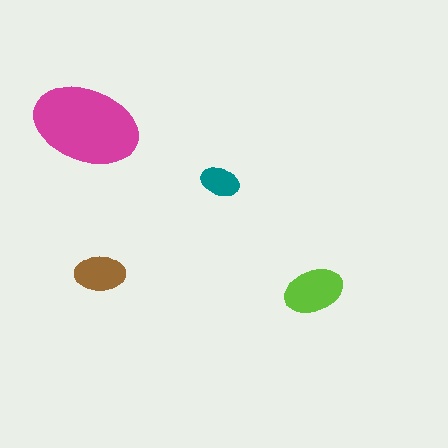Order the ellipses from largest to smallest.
the magenta one, the lime one, the brown one, the teal one.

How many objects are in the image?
There are 4 objects in the image.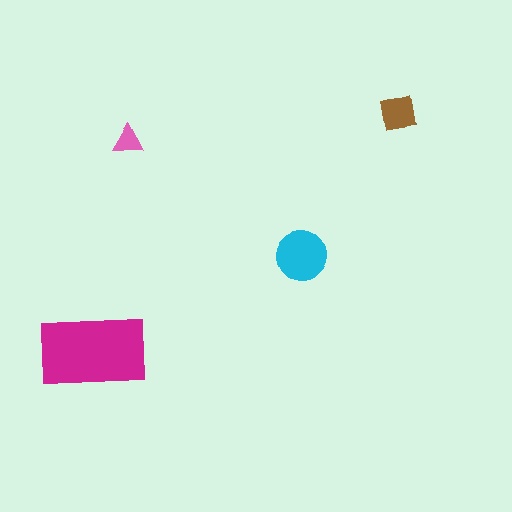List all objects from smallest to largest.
The pink triangle, the brown square, the cyan circle, the magenta rectangle.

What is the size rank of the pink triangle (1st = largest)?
4th.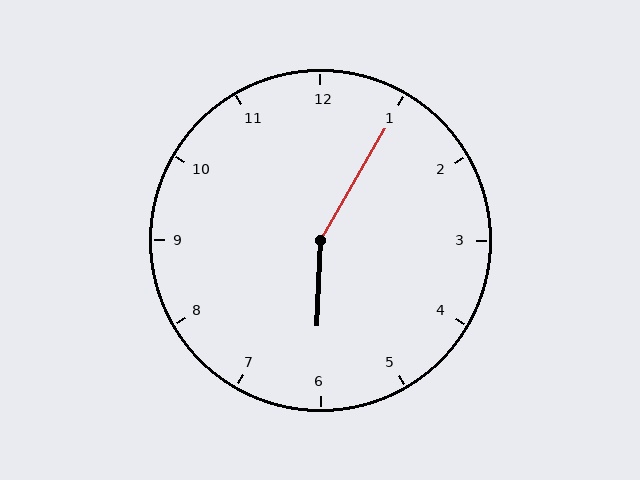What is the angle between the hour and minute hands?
Approximately 152 degrees.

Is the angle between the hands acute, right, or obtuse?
It is obtuse.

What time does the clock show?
6:05.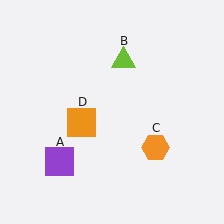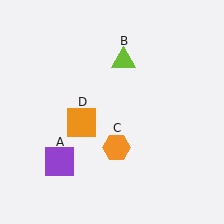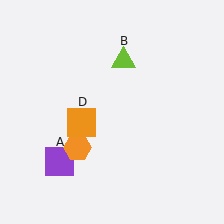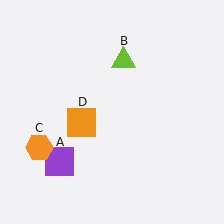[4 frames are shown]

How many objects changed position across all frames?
1 object changed position: orange hexagon (object C).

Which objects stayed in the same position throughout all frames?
Purple square (object A) and lime triangle (object B) and orange square (object D) remained stationary.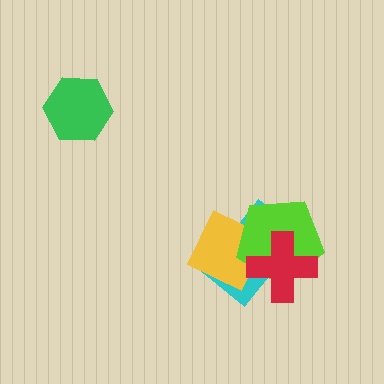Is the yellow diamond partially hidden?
Yes, it is partially covered by another shape.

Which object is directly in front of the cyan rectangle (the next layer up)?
The yellow diamond is directly in front of the cyan rectangle.